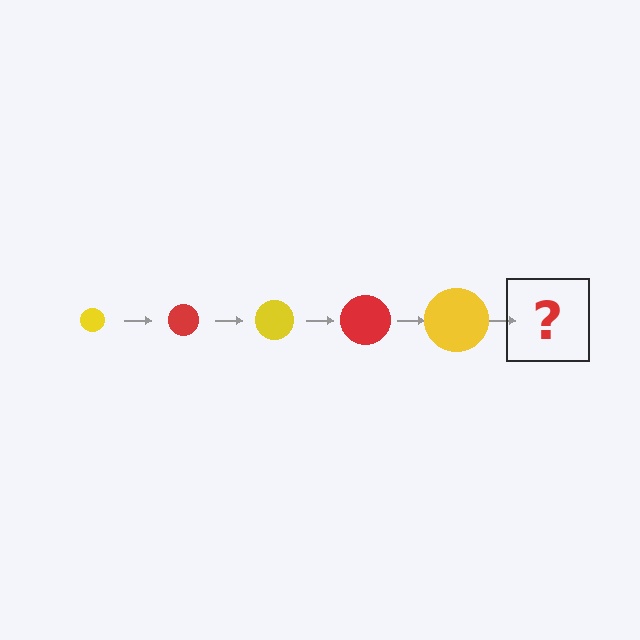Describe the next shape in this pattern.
It should be a red circle, larger than the previous one.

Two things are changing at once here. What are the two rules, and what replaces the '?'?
The two rules are that the circle grows larger each step and the color cycles through yellow and red. The '?' should be a red circle, larger than the previous one.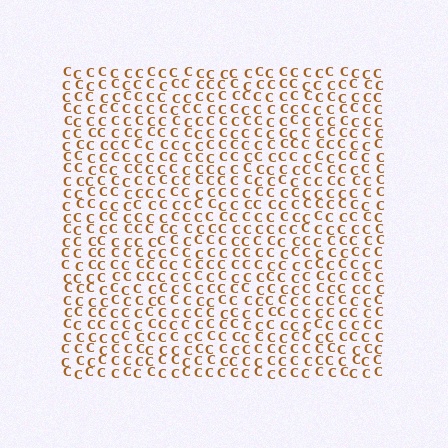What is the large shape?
The large shape is a square.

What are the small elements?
The small elements are letter C's.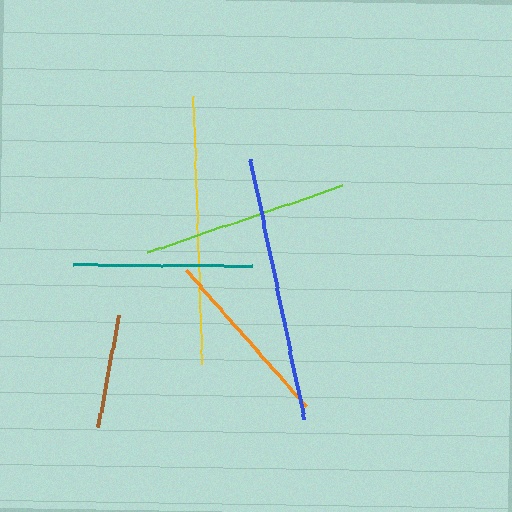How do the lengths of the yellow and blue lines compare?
The yellow and blue lines are approximately the same length.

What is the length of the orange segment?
The orange segment is approximately 181 pixels long.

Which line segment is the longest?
The yellow line is the longest at approximately 269 pixels.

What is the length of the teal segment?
The teal segment is approximately 180 pixels long.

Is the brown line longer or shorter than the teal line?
The teal line is longer than the brown line.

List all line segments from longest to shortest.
From longest to shortest: yellow, blue, lime, orange, teal, brown.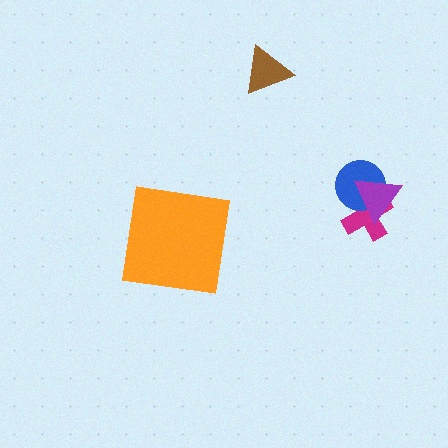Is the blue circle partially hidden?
Yes, it is partially covered by another shape.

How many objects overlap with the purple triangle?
2 objects overlap with the purple triangle.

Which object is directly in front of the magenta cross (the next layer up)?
The blue circle is directly in front of the magenta cross.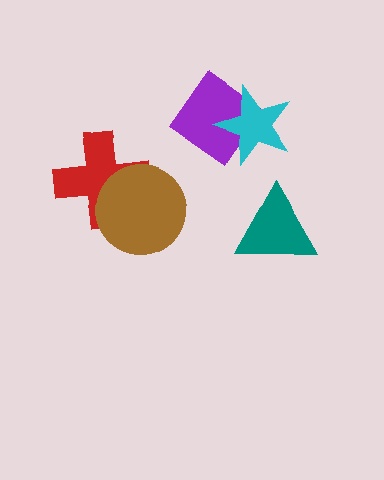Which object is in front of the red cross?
The brown circle is in front of the red cross.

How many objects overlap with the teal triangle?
0 objects overlap with the teal triangle.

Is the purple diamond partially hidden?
Yes, it is partially covered by another shape.